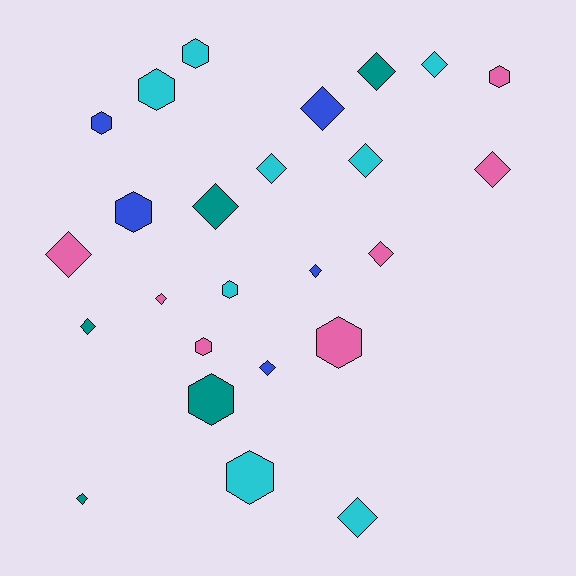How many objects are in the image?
There are 25 objects.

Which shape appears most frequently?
Diamond, with 15 objects.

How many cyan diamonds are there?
There are 4 cyan diamonds.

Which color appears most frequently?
Cyan, with 8 objects.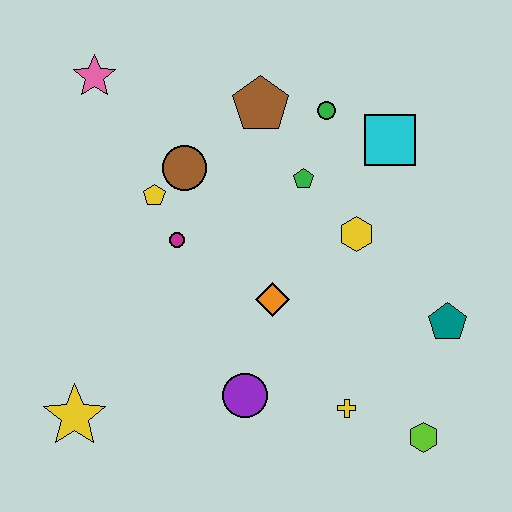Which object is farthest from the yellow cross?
The pink star is farthest from the yellow cross.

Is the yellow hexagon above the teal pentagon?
Yes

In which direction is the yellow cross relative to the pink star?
The yellow cross is below the pink star.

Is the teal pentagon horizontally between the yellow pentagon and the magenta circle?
No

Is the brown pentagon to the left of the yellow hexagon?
Yes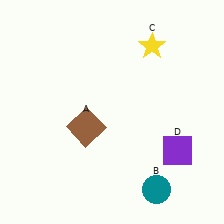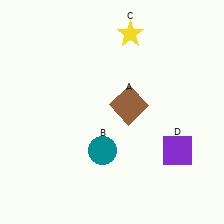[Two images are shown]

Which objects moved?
The objects that moved are: the brown square (A), the teal circle (B), the yellow star (C).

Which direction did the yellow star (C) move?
The yellow star (C) moved left.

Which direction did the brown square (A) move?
The brown square (A) moved right.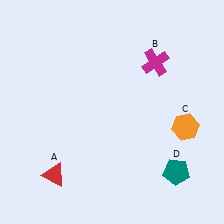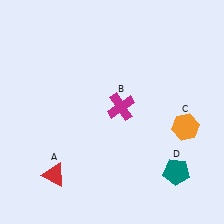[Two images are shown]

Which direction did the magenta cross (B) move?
The magenta cross (B) moved down.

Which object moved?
The magenta cross (B) moved down.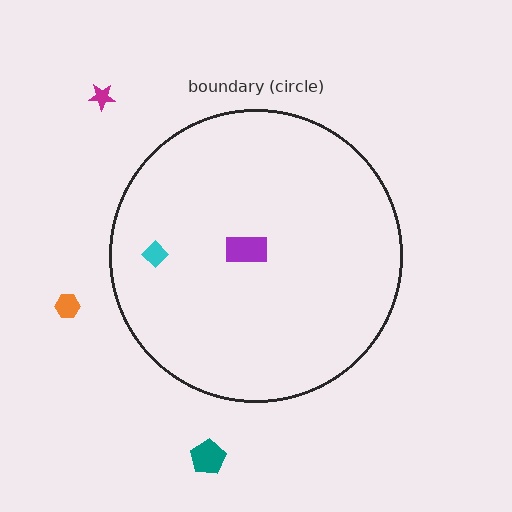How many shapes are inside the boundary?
2 inside, 3 outside.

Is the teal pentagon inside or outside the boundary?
Outside.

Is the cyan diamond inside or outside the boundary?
Inside.